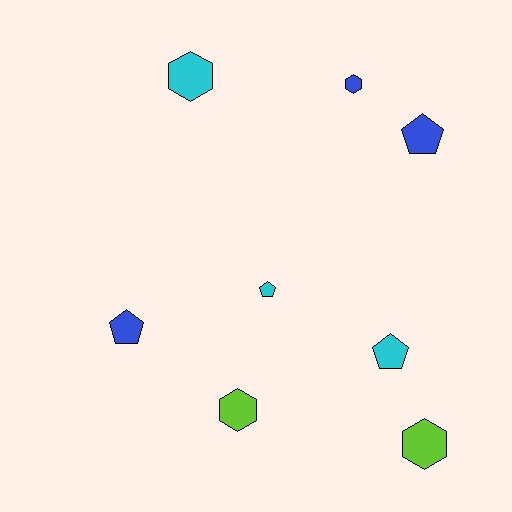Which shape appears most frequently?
Hexagon, with 4 objects.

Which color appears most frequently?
Blue, with 3 objects.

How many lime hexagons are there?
There are 2 lime hexagons.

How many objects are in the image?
There are 8 objects.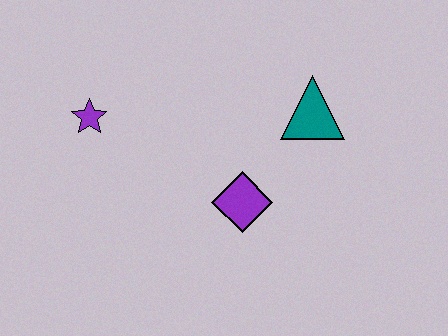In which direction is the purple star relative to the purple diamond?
The purple star is to the left of the purple diamond.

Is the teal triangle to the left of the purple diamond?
No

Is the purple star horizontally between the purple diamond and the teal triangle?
No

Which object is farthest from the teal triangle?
The purple star is farthest from the teal triangle.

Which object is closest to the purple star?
The purple diamond is closest to the purple star.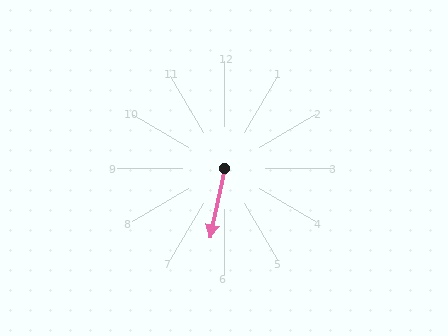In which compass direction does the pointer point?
South.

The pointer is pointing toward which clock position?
Roughly 6 o'clock.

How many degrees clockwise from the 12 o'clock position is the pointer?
Approximately 192 degrees.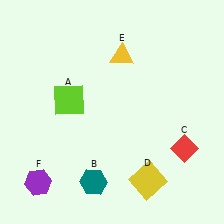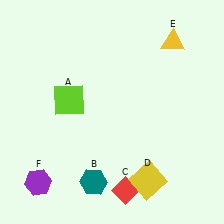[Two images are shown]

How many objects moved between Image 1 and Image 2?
2 objects moved between the two images.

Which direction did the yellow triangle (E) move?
The yellow triangle (E) moved right.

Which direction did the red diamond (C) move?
The red diamond (C) moved left.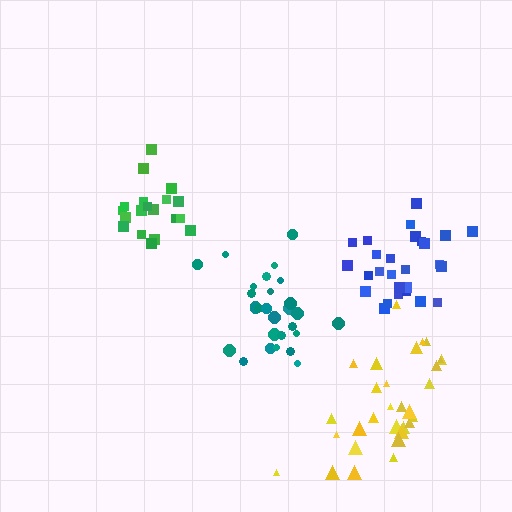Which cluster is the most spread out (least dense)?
Yellow.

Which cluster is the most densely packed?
Blue.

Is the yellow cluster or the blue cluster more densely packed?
Blue.